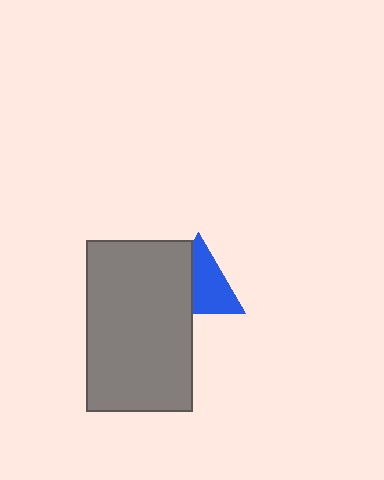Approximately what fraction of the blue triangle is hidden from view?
Roughly 40% of the blue triangle is hidden behind the gray rectangle.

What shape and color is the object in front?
The object in front is a gray rectangle.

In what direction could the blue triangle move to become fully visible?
The blue triangle could move right. That would shift it out from behind the gray rectangle entirely.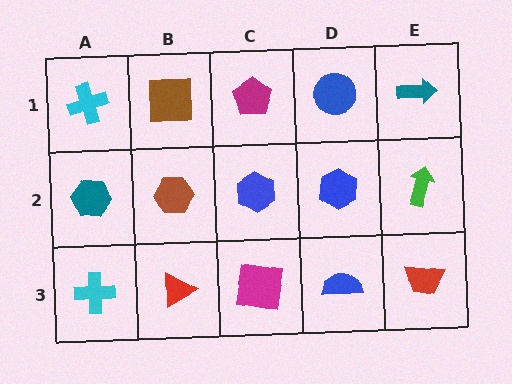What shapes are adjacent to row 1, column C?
A blue hexagon (row 2, column C), a brown square (row 1, column B), a blue circle (row 1, column D).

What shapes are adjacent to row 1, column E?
A green arrow (row 2, column E), a blue circle (row 1, column D).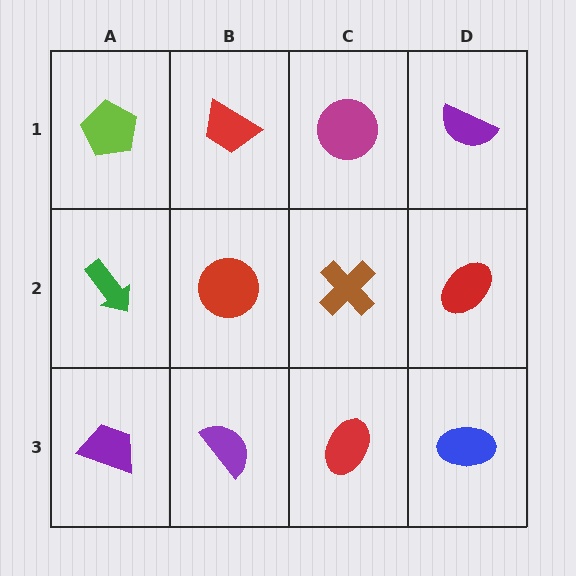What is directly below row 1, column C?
A brown cross.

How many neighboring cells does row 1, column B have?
3.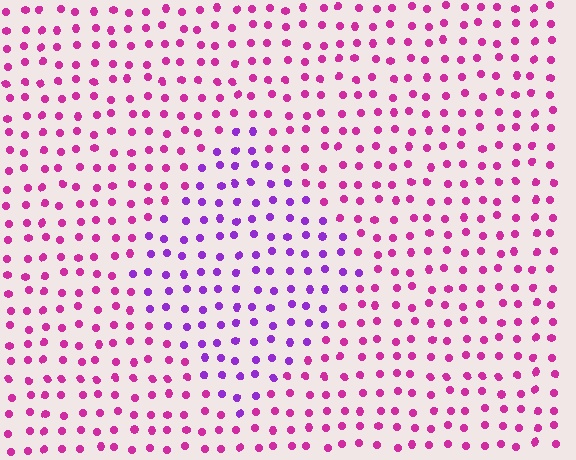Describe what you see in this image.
The image is filled with small magenta elements in a uniform arrangement. A diamond-shaped region is visible where the elements are tinted to a slightly different hue, forming a subtle color boundary.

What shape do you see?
I see a diamond.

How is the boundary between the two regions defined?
The boundary is defined purely by a slight shift in hue (about 40 degrees). Spacing, size, and orientation are identical on both sides.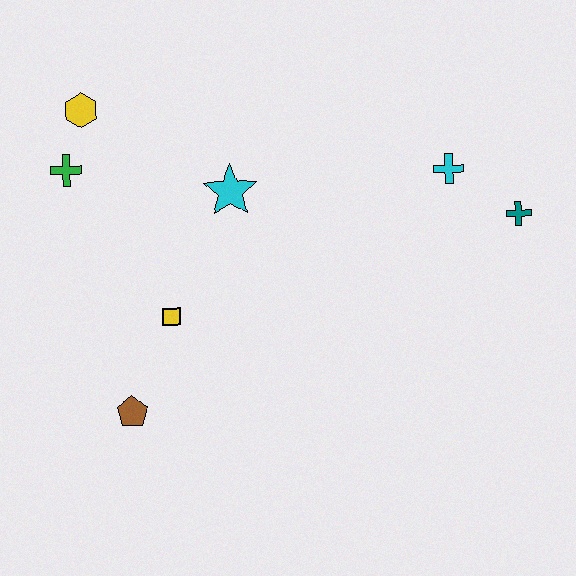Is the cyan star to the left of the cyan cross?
Yes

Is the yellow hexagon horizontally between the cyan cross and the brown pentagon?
No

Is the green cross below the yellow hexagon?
Yes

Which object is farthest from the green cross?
The teal cross is farthest from the green cross.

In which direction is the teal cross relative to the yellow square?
The teal cross is to the right of the yellow square.